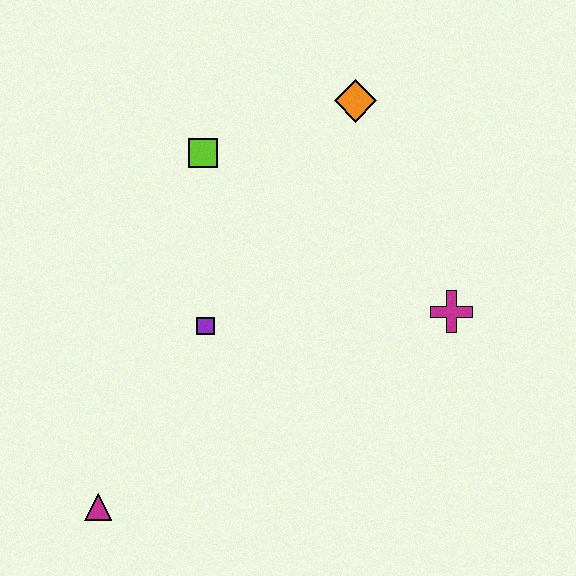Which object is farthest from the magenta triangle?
The orange diamond is farthest from the magenta triangle.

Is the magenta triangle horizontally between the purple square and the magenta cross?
No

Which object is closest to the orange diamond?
The lime square is closest to the orange diamond.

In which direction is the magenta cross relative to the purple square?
The magenta cross is to the right of the purple square.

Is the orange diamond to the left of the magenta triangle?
No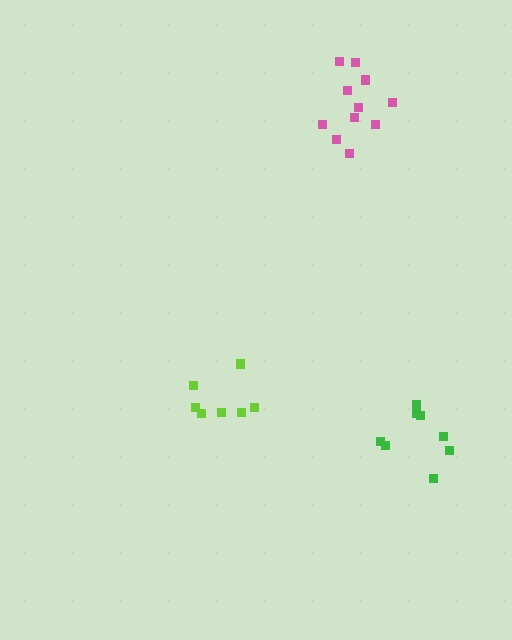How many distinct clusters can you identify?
There are 3 distinct clusters.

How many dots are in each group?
Group 1: 8 dots, Group 2: 7 dots, Group 3: 11 dots (26 total).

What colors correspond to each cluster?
The clusters are colored: green, lime, pink.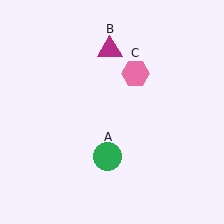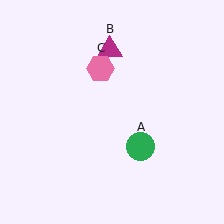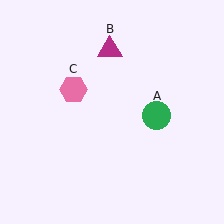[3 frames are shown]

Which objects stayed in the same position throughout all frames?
Magenta triangle (object B) remained stationary.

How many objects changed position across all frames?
2 objects changed position: green circle (object A), pink hexagon (object C).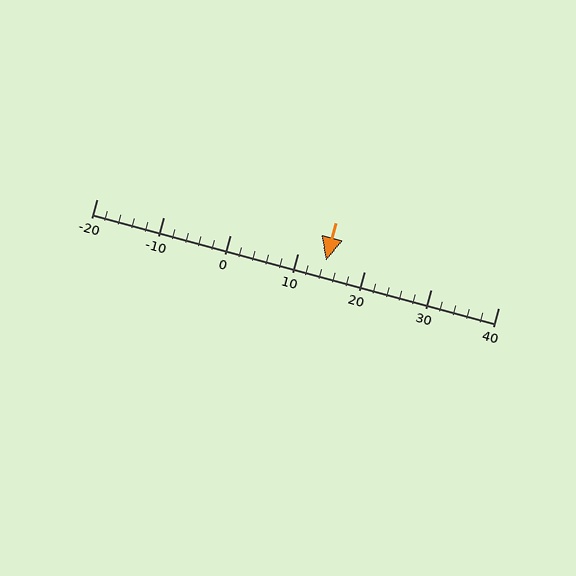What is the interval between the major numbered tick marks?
The major tick marks are spaced 10 units apart.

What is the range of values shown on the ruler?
The ruler shows values from -20 to 40.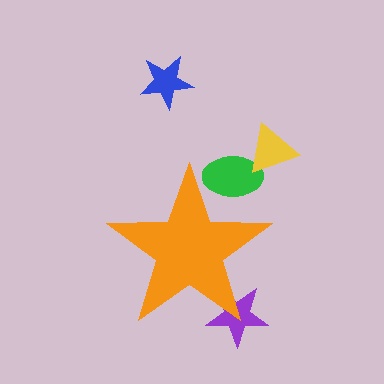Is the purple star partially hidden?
Yes, the purple star is partially hidden behind the orange star.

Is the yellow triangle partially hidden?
No, the yellow triangle is fully visible.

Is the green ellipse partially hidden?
Yes, the green ellipse is partially hidden behind the orange star.